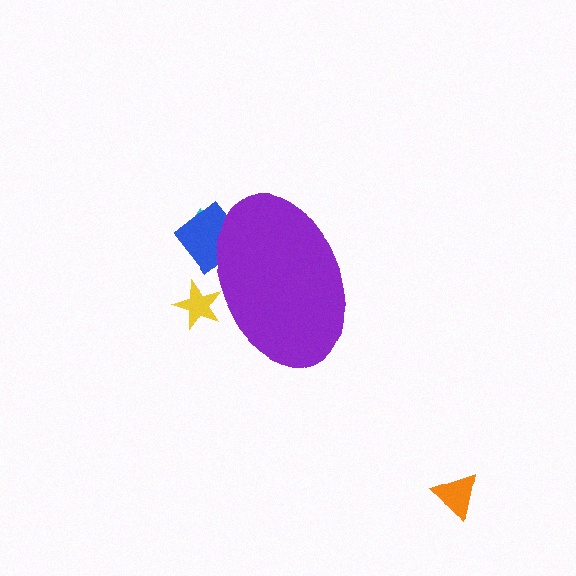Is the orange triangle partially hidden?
No, the orange triangle is fully visible.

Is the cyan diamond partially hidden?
Yes, the cyan diamond is partially hidden behind the purple ellipse.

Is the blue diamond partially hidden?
Yes, the blue diamond is partially hidden behind the purple ellipse.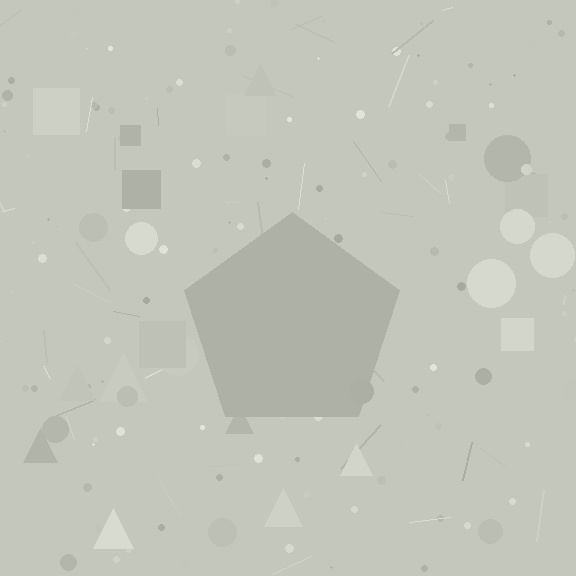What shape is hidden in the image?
A pentagon is hidden in the image.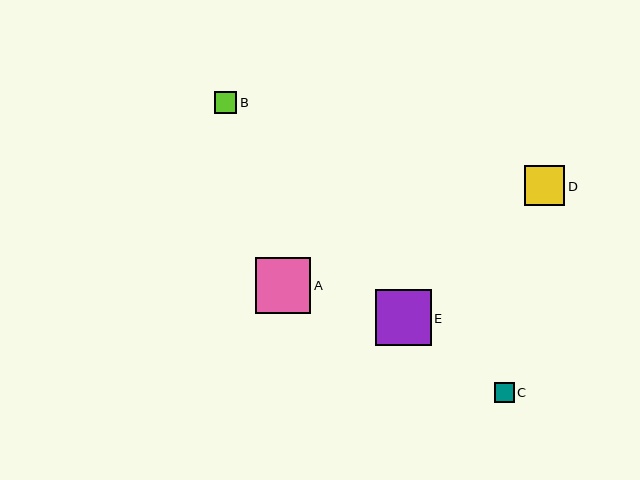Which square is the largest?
Square E is the largest with a size of approximately 56 pixels.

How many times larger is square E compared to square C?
Square E is approximately 2.8 times the size of square C.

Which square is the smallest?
Square C is the smallest with a size of approximately 20 pixels.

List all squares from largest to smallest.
From largest to smallest: E, A, D, B, C.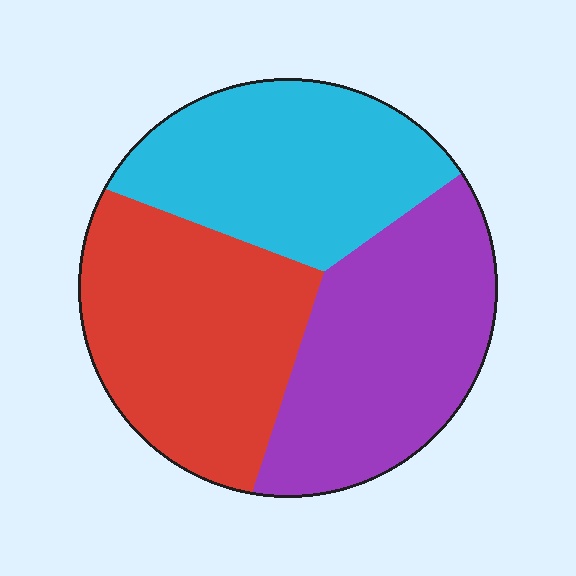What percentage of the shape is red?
Red takes up about one third (1/3) of the shape.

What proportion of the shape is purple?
Purple takes up about one third (1/3) of the shape.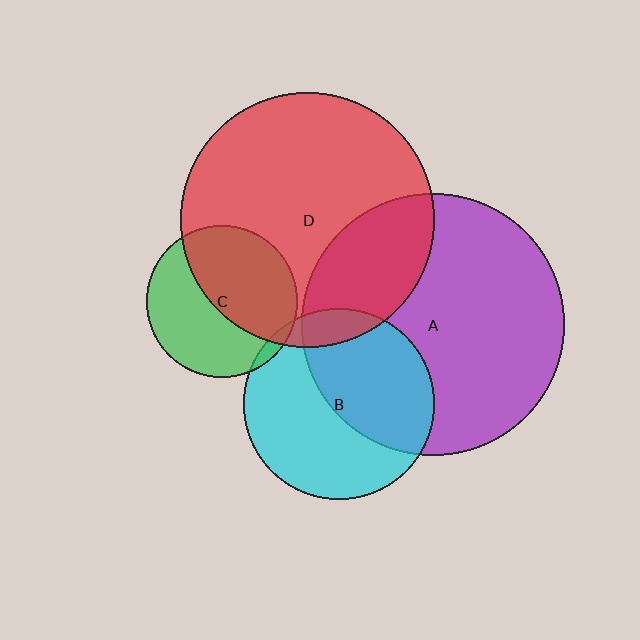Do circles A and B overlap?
Yes.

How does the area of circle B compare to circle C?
Approximately 1.6 times.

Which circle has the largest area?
Circle A (purple).